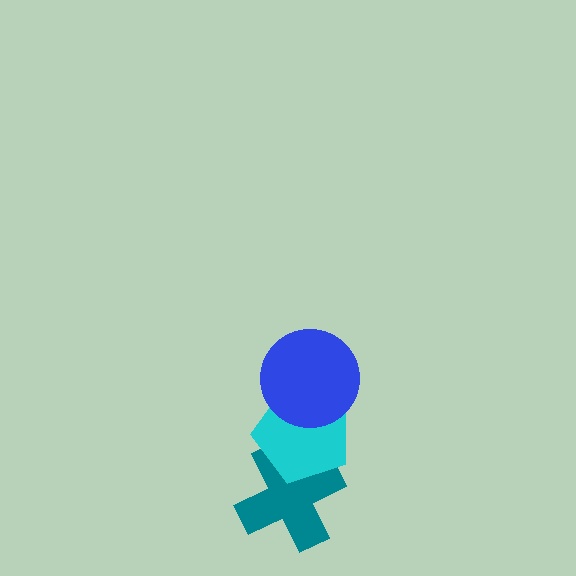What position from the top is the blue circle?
The blue circle is 1st from the top.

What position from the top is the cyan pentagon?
The cyan pentagon is 2nd from the top.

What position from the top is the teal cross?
The teal cross is 3rd from the top.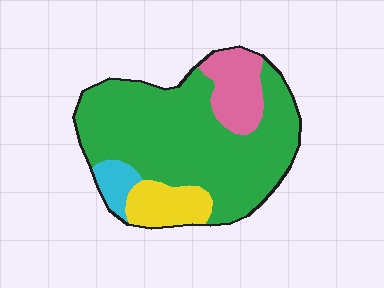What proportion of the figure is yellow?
Yellow takes up less than a sixth of the figure.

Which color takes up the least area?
Cyan, at roughly 5%.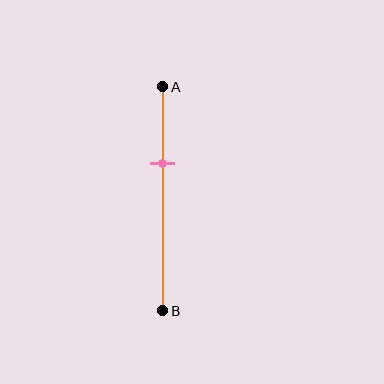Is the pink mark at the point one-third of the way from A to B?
Yes, the mark is approximately at the one-third point.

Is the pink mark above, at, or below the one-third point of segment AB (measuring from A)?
The pink mark is approximately at the one-third point of segment AB.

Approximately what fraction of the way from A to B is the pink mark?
The pink mark is approximately 35% of the way from A to B.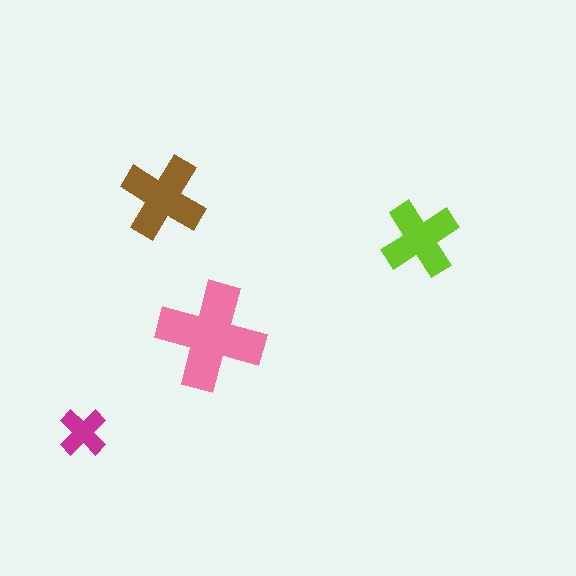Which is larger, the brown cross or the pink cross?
The pink one.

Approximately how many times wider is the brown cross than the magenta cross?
About 1.5 times wider.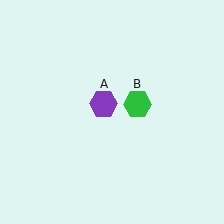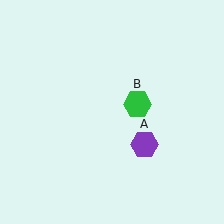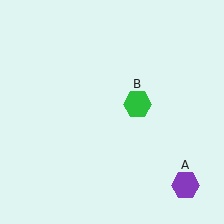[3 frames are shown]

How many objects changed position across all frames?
1 object changed position: purple hexagon (object A).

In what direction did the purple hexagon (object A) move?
The purple hexagon (object A) moved down and to the right.